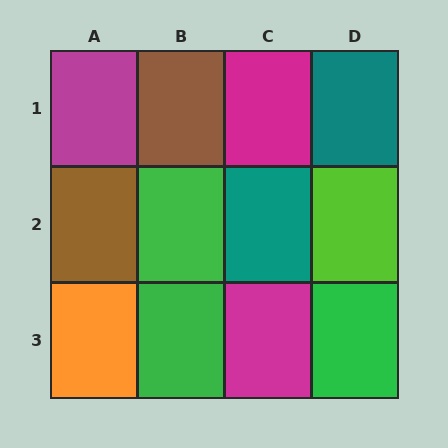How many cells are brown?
2 cells are brown.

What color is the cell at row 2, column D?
Lime.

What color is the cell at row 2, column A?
Brown.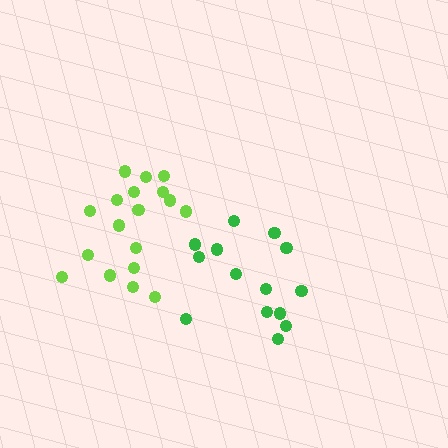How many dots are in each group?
Group 1: 18 dots, Group 2: 14 dots (32 total).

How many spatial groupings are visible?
There are 2 spatial groupings.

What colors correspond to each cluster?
The clusters are colored: lime, green.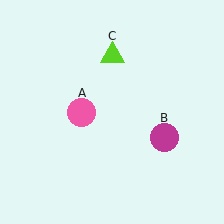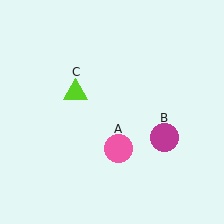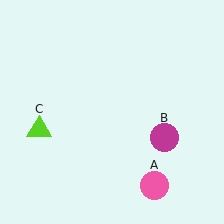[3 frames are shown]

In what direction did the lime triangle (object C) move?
The lime triangle (object C) moved down and to the left.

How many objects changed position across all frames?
2 objects changed position: pink circle (object A), lime triangle (object C).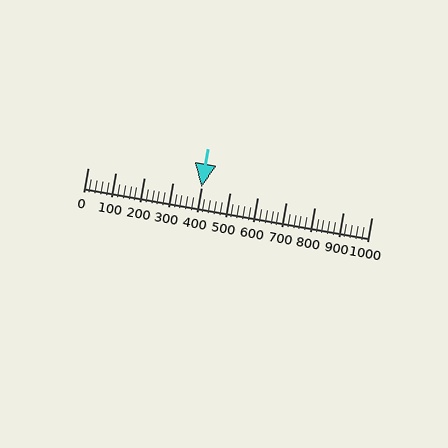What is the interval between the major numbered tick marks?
The major tick marks are spaced 100 units apart.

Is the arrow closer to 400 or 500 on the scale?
The arrow is closer to 400.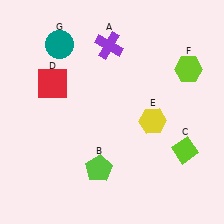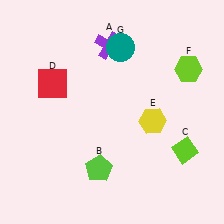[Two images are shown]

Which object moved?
The teal circle (G) moved right.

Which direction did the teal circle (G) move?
The teal circle (G) moved right.